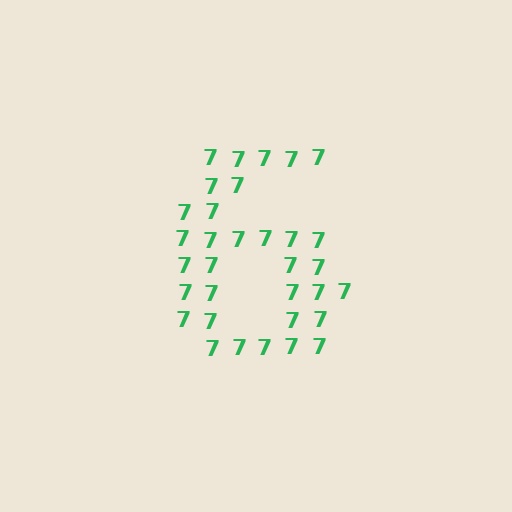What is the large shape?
The large shape is the digit 6.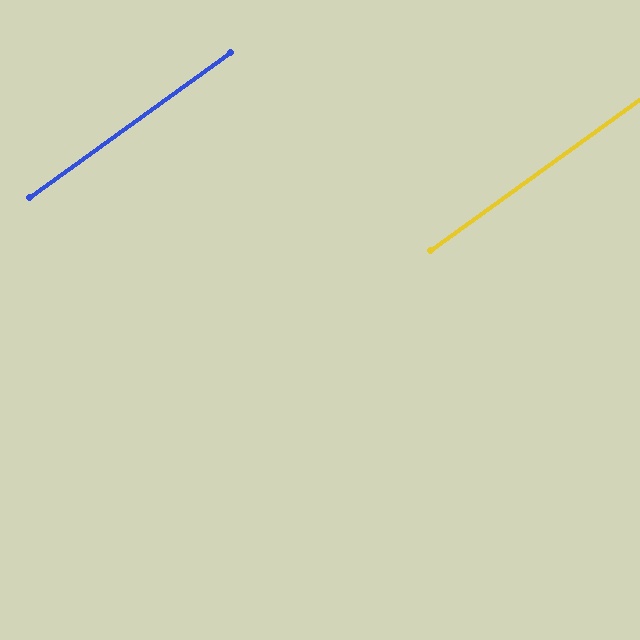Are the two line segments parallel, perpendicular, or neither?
Parallel — their directions differ by only 0.1°.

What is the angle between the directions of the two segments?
Approximately 0 degrees.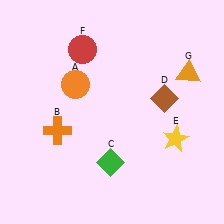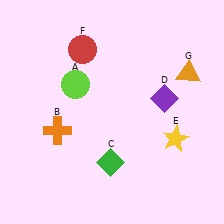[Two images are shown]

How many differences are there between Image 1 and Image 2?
There are 2 differences between the two images.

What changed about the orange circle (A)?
In Image 1, A is orange. In Image 2, it changed to lime.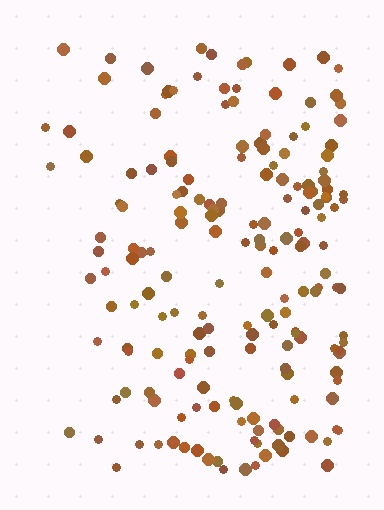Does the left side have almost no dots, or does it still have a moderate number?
Still a moderate number, just noticeably fewer than the right.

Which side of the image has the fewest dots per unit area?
The left.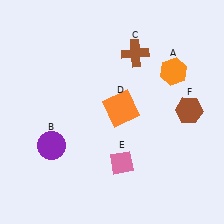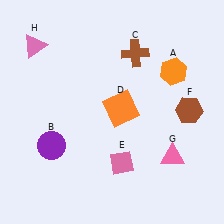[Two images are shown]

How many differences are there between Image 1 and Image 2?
There are 2 differences between the two images.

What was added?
A pink triangle (G), a pink triangle (H) were added in Image 2.